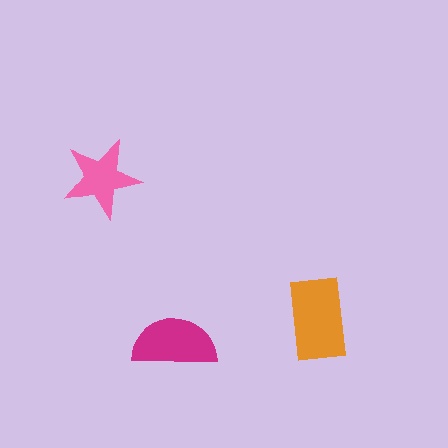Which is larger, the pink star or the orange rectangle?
The orange rectangle.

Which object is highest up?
The pink star is topmost.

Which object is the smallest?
The pink star.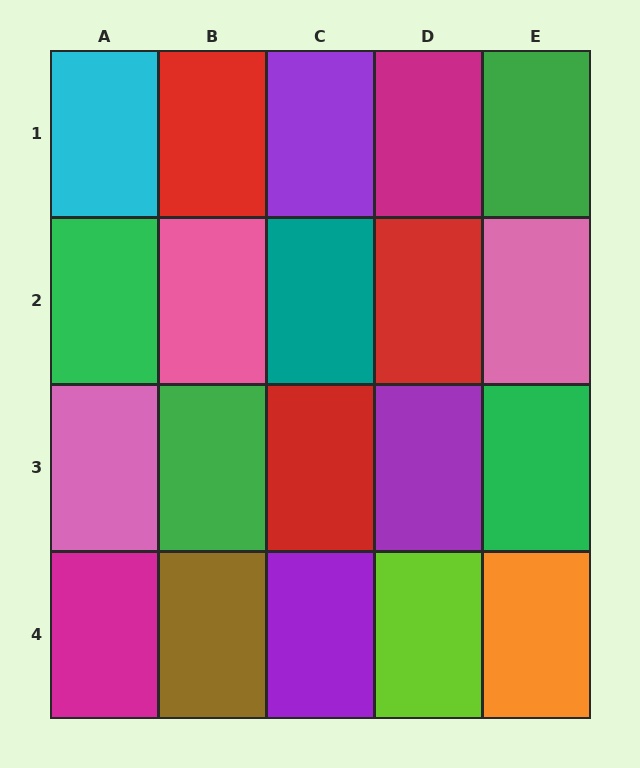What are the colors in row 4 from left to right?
Magenta, brown, purple, lime, orange.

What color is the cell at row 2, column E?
Pink.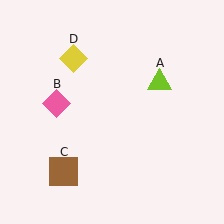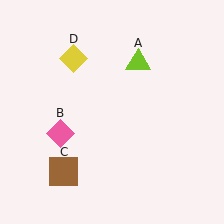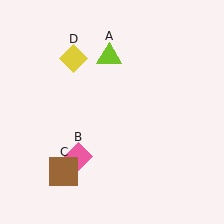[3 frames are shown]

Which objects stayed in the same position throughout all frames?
Brown square (object C) and yellow diamond (object D) remained stationary.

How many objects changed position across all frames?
2 objects changed position: lime triangle (object A), pink diamond (object B).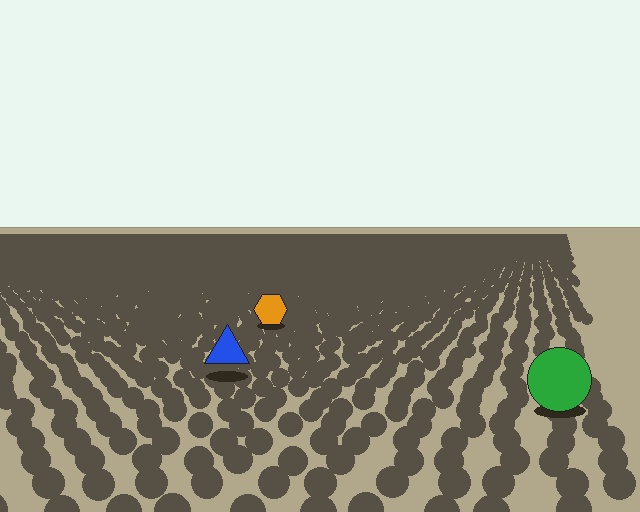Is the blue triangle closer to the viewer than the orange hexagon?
Yes. The blue triangle is closer — you can tell from the texture gradient: the ground texture is coarser near it.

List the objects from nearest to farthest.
From nearest to farthest: the green circle, the blue triangle, the orange hexagon.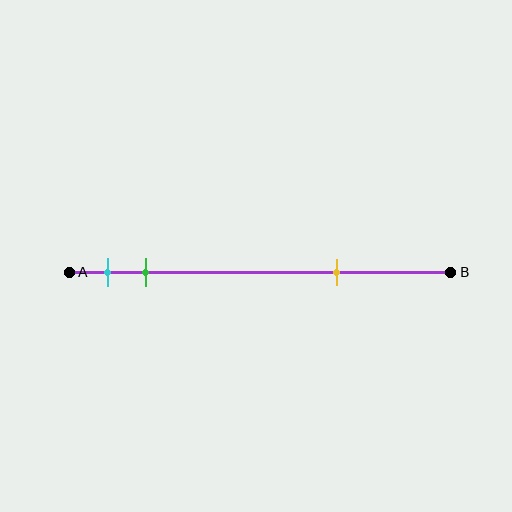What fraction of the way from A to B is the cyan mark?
The cyan mark is approximately 10% (0.1) of the way from A to B.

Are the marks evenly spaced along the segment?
No, the marks are not evenly spaced.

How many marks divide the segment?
There are 3 marks dividing the segment.